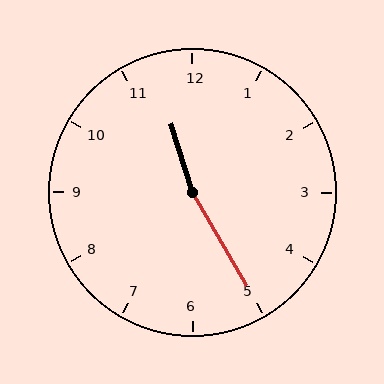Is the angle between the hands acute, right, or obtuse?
It is obtuse.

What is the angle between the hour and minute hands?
Approximately 168 degrees.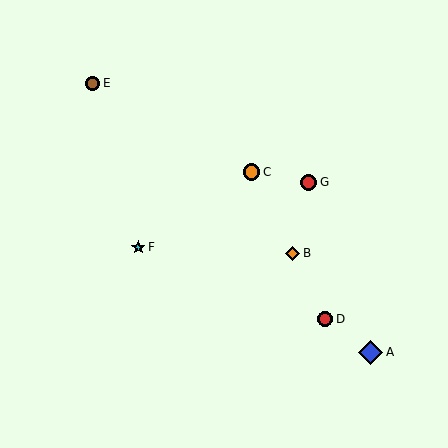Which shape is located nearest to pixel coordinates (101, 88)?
The brown circle (labeled E) at (93, 83) is nearest to that location.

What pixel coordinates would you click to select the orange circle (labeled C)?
Click at (252, 172) to select the orange circle C.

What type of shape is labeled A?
Shape A is a blue diamond.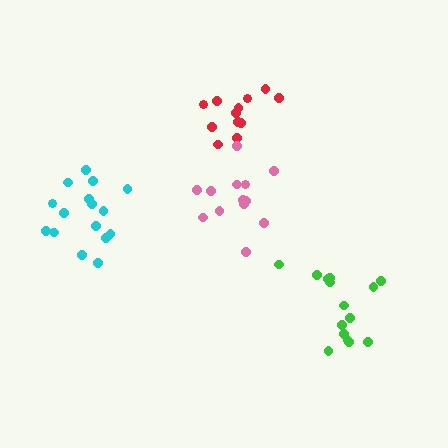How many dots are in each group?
Group 1: 15 dots, Group 2: 12 dots, Group 3: 16 dots, Group 4: 13 dots (56 total).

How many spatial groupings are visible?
There are 4 spatial groupings.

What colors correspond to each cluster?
The clusters are colored: green, red, cyan, pink.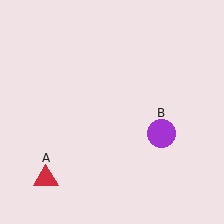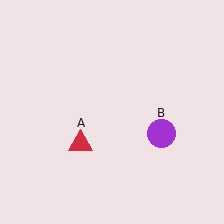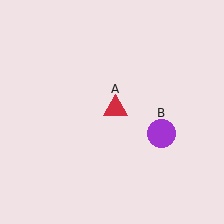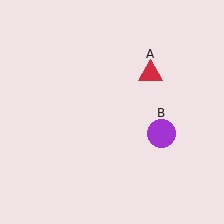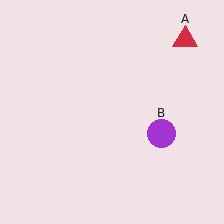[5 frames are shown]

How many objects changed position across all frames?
1 object changed position: red triangle (object A).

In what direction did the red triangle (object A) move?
The red triangle (object A) moved up and to the right.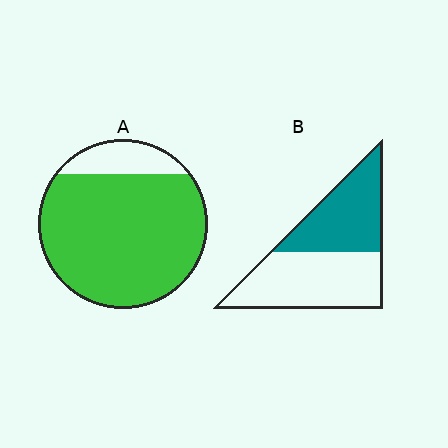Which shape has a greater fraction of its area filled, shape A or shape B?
Shape A.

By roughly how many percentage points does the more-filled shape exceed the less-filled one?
By roughly 40 percentage points (A over B).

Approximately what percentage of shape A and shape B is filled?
A is approximately 85% and B is approximately 45%.